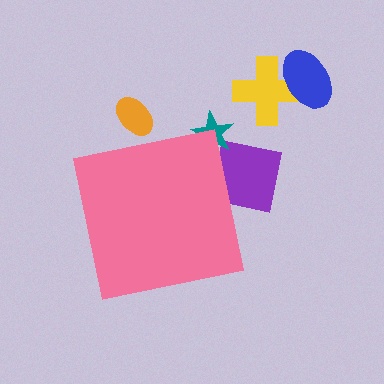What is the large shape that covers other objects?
A pink square.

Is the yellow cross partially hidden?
No, the yellow cross is fully visible.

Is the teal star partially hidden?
Yes, the teal star is partially hidden behind the pink square.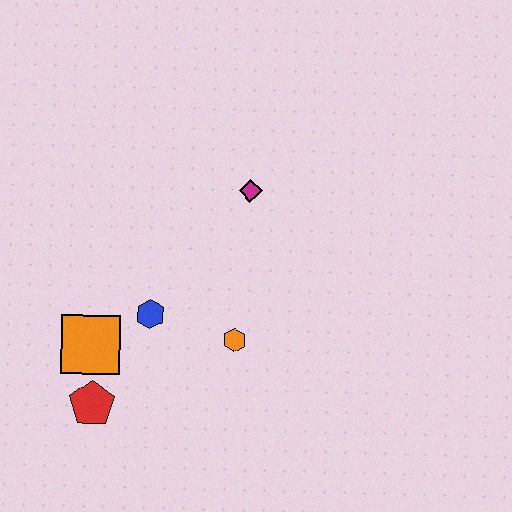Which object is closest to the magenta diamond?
The orange hexagon is closest to the magenta diamond.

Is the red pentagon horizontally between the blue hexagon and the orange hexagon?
No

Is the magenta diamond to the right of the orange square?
Yes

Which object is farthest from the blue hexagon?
The magenta diamond is farthest from the blue hexagon.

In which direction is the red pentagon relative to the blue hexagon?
The red pentagon is below the blue hexagon.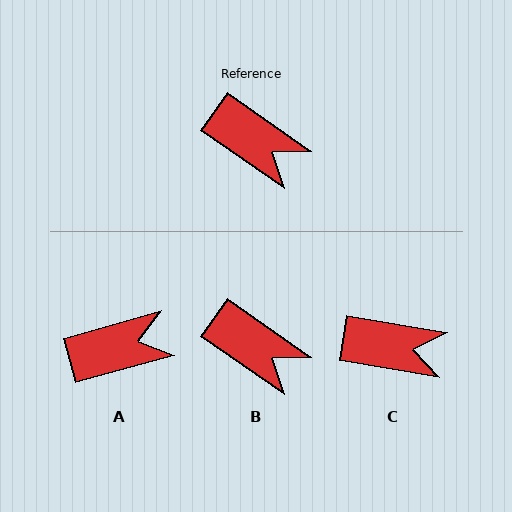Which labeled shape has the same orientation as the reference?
B.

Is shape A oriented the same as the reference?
No, it is off by about 51 degrees.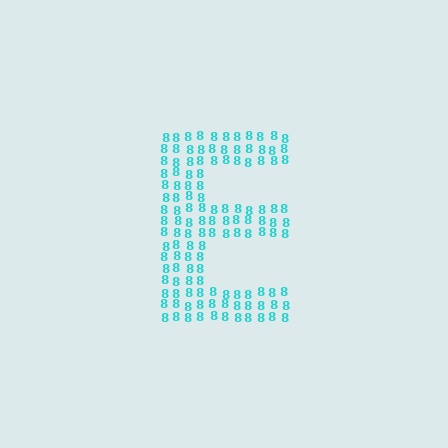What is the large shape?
The large shape is the letter E.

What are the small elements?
The small elements are digit 8's.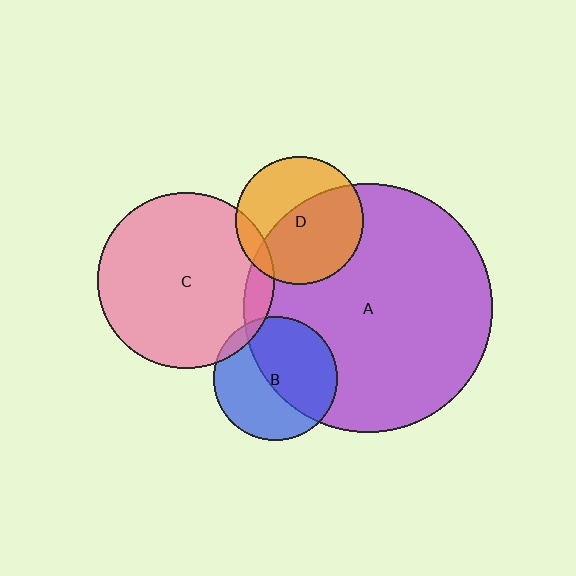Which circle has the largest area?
Circle A (purple).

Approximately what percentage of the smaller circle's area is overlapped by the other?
Approximately 60%.